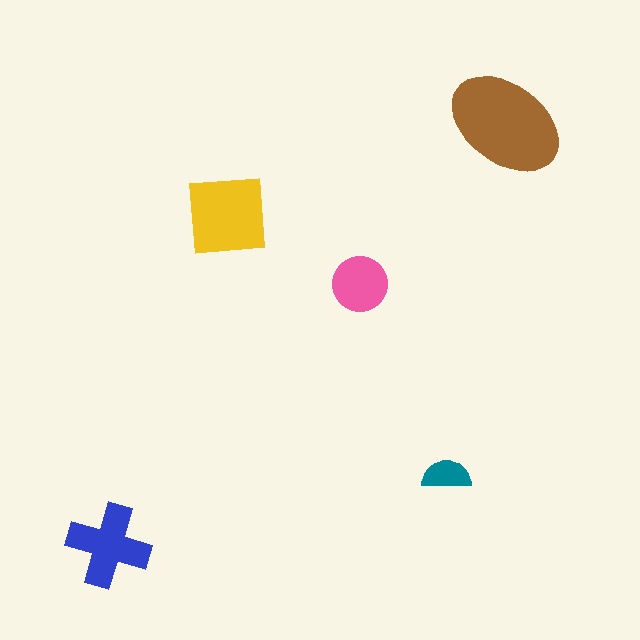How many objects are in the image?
There are 5 objects in the image.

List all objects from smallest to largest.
The teal semicircle, the pink circle, the blue cross, the yellow square, the brown ellipse.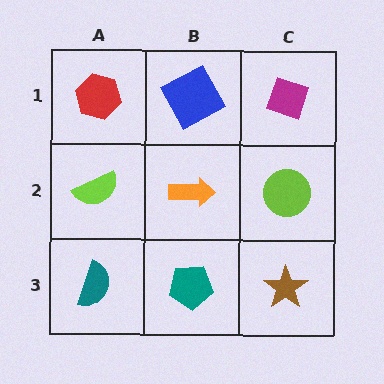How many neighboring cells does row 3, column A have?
2.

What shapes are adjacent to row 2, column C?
A magenta diamond (row 1, column C), a brown star (row 3, column C), an orange arrow (row 2, column B).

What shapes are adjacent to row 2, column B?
A blue square (row 1, column B), a teal pentagon (row 3, column B), a lime semicircle (row 2, column A), a lime circle (row 2, column C).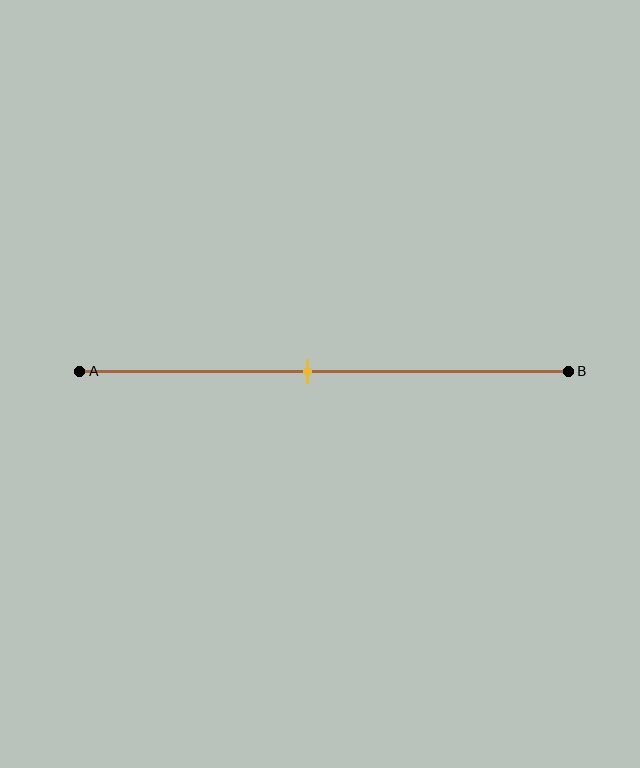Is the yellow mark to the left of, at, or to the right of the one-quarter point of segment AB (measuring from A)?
The yellow mark is to the right of the one-quarter point of segment AB.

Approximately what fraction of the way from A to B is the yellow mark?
The yellow mark is approximately 45% of the way from A to B.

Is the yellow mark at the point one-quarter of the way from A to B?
No, the mark is at about 45% from A, not at the 25% one-quarter point.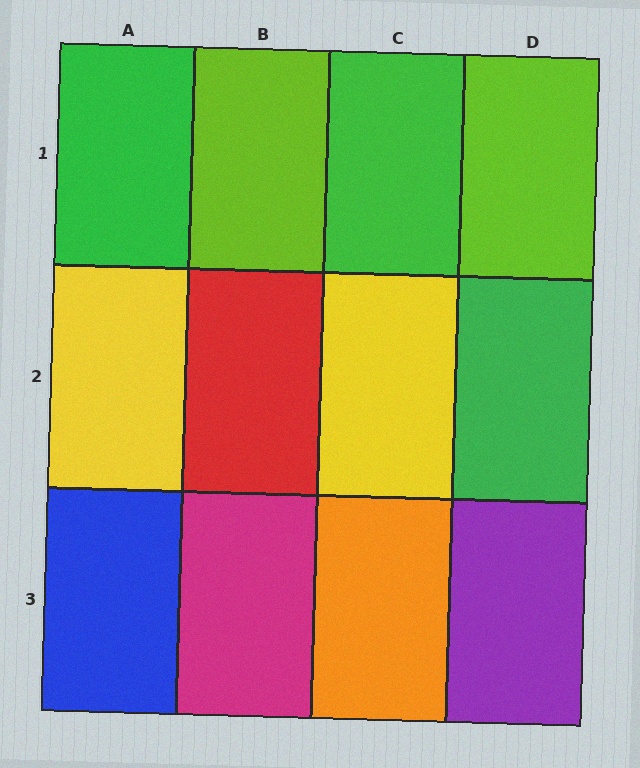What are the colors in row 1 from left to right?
Green, lime, green, lime.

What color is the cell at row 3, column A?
Blue.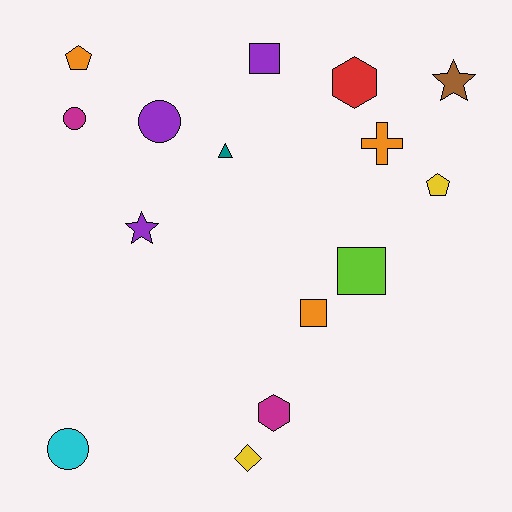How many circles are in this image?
There are 3 circles.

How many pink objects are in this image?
There are no pink objects.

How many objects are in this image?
There are 15 objects.